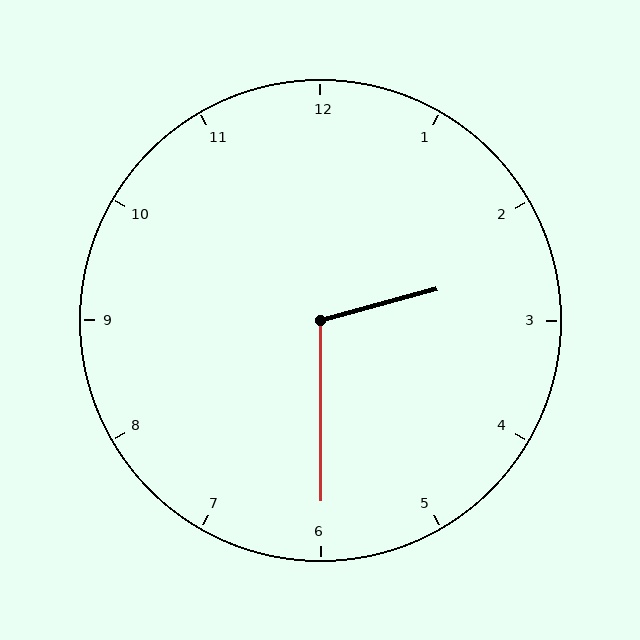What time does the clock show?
2:30.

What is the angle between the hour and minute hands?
Approximately 105 degrees.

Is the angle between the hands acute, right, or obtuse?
It is obtuse.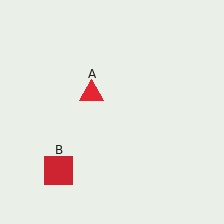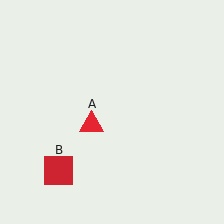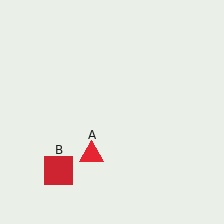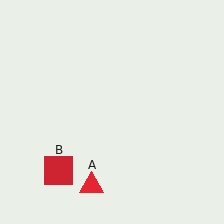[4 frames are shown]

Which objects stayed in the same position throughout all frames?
Red square (object B) remained stationary.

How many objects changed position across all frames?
1 object changed position: red triangle (object A).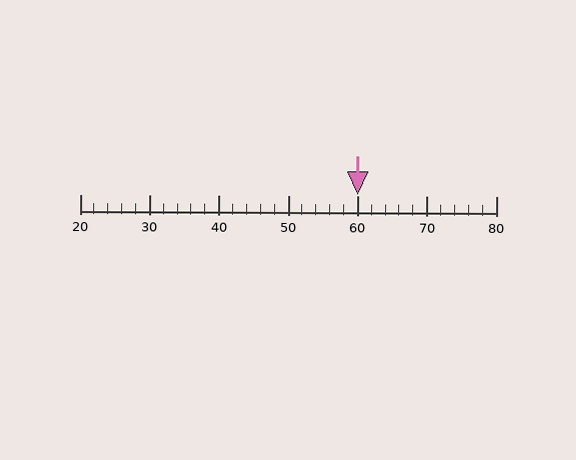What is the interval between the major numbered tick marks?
The major tick marks are spaced 10 units apart.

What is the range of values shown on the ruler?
The ruler shows values from 20 to 80.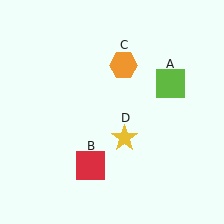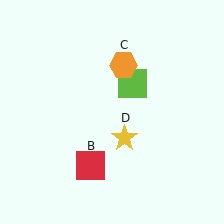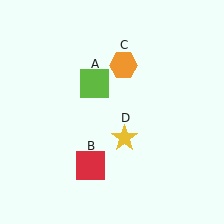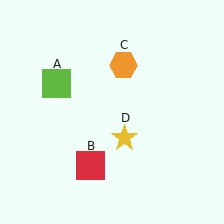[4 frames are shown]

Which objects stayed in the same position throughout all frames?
Red square (object B) and orange hexagon (object C) and yellow star (object D) remained stationary.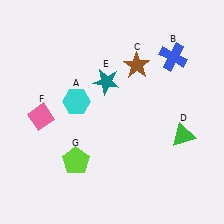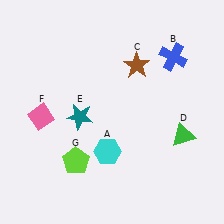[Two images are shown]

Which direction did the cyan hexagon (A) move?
The cyan hexagon (A) moved down.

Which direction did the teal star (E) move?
The teal star (E) moved down.